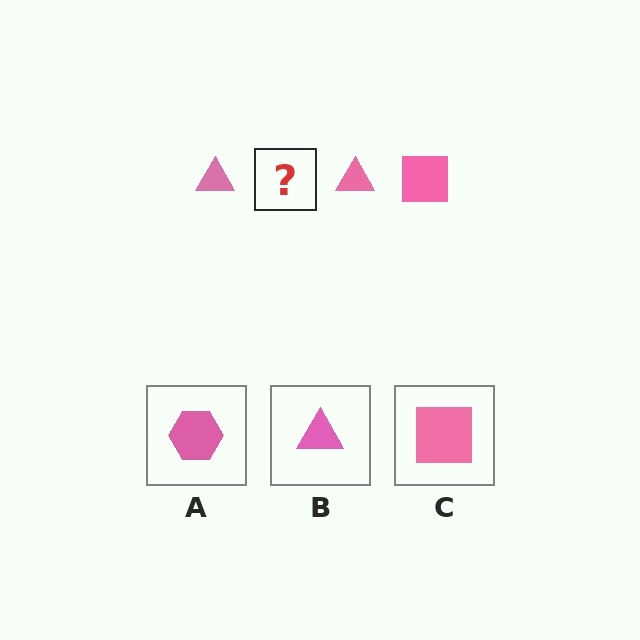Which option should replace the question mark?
Option C.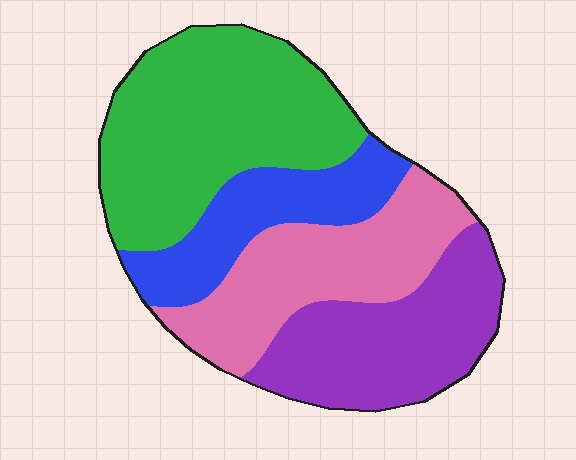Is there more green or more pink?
Green.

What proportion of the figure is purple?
Purple takes up about one quarter (1/4) of the figure.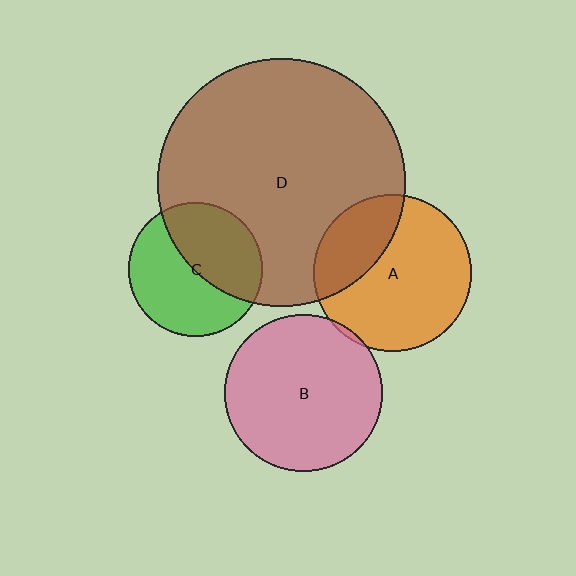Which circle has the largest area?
Circle D (brown).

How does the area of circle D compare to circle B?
Approximately 2.5 times.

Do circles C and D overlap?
Yes.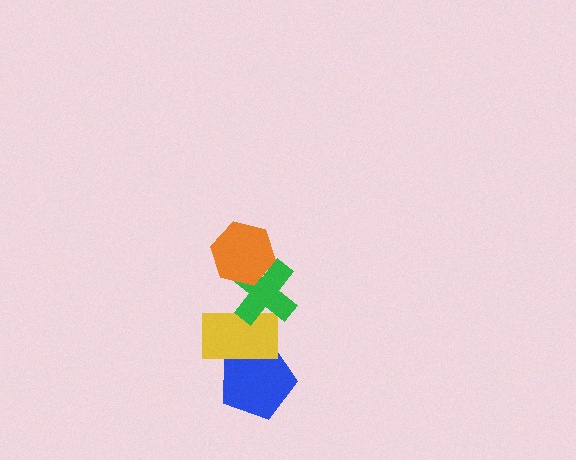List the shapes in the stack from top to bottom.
From top to bottom: the orange hexagon, the green cross, the yellow rectangle, the blue pentagon.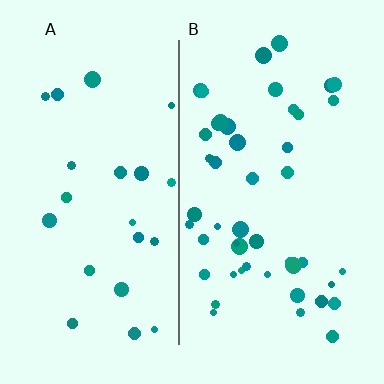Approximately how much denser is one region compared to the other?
Approximately 2.1× — region B over region A.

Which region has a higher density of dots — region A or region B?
B (the right).